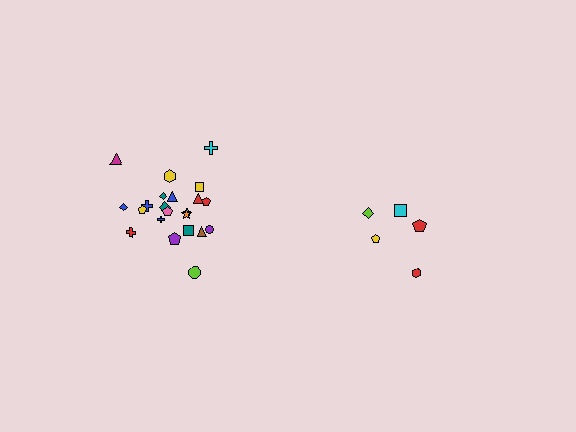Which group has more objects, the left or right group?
The left group.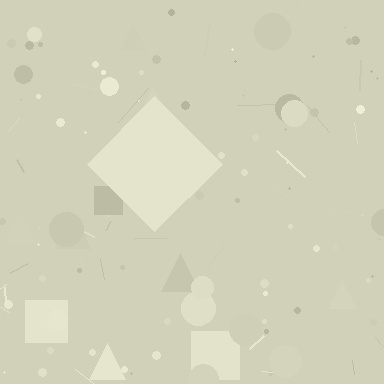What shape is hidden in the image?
A diamond is hidden in the image.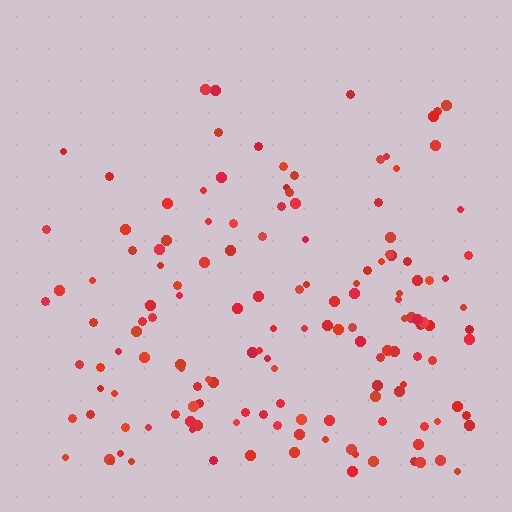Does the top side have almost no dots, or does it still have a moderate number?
Still a moderate number, just noticeably fewer than the bottom.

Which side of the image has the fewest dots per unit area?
The top.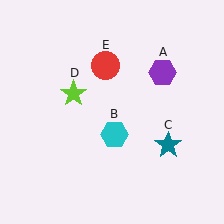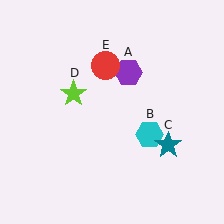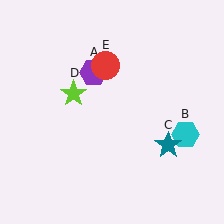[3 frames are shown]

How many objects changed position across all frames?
2 objects changed position: purple hexagon (object A), cyan hexagon (object B).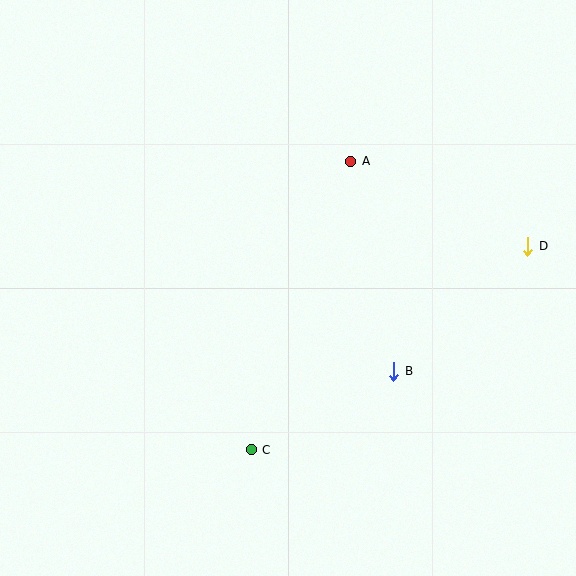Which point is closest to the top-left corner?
Point A is closest to the top-left corner.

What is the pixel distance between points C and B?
The distance between C and B is 163 pixels.